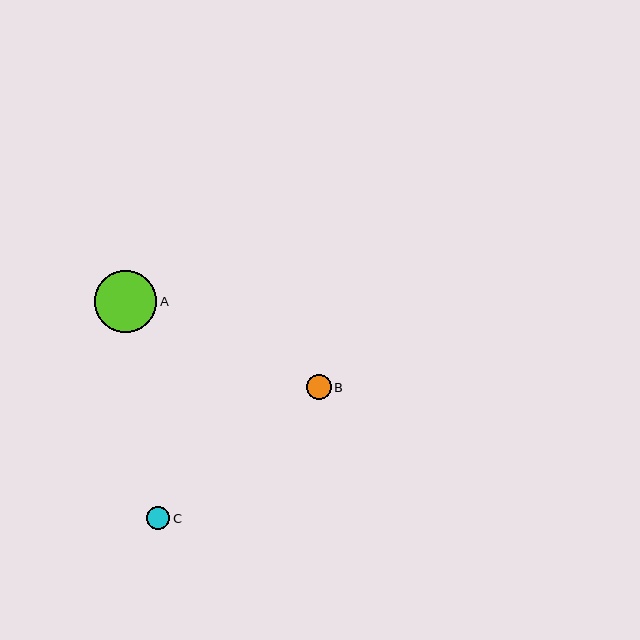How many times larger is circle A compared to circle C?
Circle A is approximately 2.7 times the size of circle C.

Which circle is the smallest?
Circle C is the smallest with a size of approximately 23 pixels.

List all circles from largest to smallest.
From largest to smallest: A, B, C.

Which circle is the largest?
Circle A is the largest with a size of approximately 62 pixels.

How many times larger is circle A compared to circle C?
Circle A is approximately 2.7 times the size of circle C.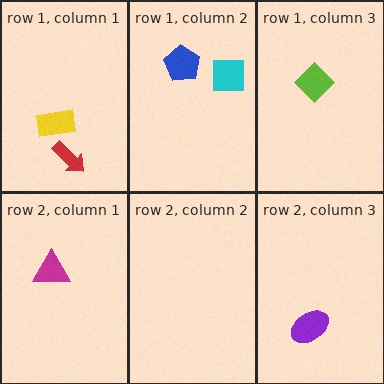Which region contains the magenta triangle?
The row 2, column 1 region.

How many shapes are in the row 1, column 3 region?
1.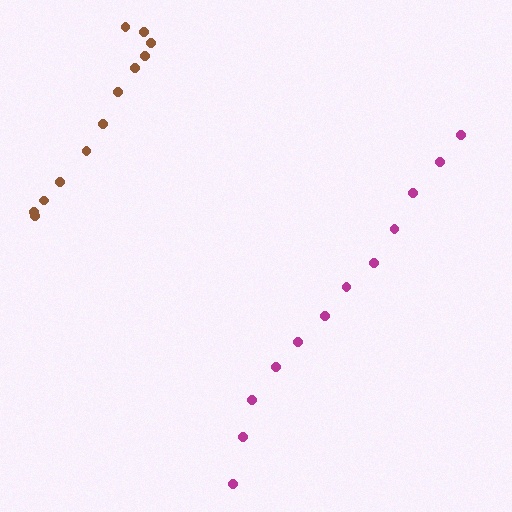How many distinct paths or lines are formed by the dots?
There are 2 distinct paths.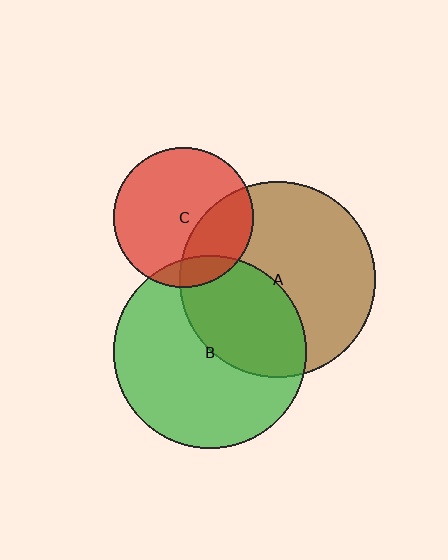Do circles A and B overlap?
Yes.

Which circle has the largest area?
Circle A (brown).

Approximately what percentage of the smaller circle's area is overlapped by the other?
Approximately 40%.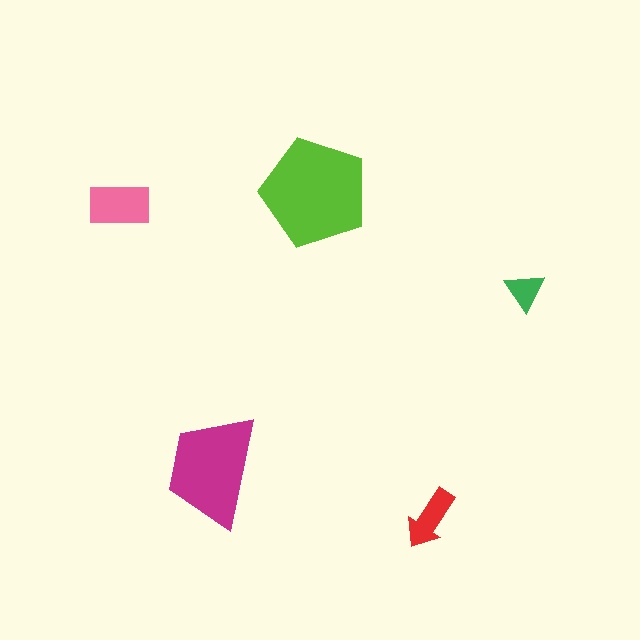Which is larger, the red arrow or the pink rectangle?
The pink rectangle.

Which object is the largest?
The lime pentagon.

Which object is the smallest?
The green triangle.